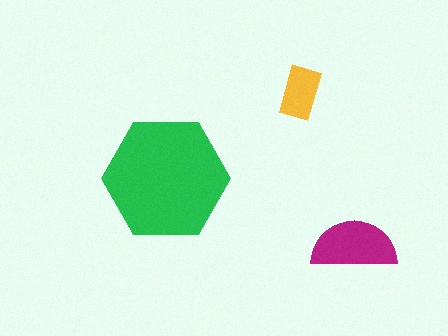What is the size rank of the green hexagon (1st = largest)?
1st.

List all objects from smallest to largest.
The yellow rectangle, the magenta semicircle, the green hexagon.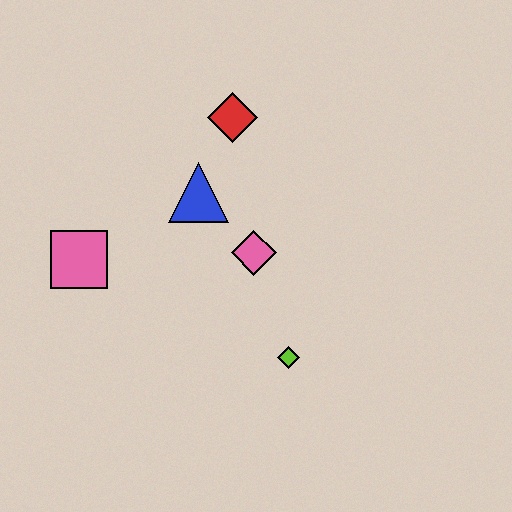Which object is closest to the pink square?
The blue triangle is closest to the pink square.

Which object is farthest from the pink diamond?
The pink square is farthest from the pink diamond.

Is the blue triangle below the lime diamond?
No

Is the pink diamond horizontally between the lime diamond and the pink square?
Yes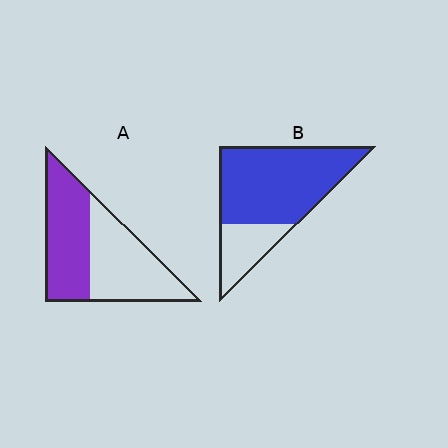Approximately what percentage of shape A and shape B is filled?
A is approximately 50% and B is approximately 75%.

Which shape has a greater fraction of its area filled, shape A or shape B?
Shape B.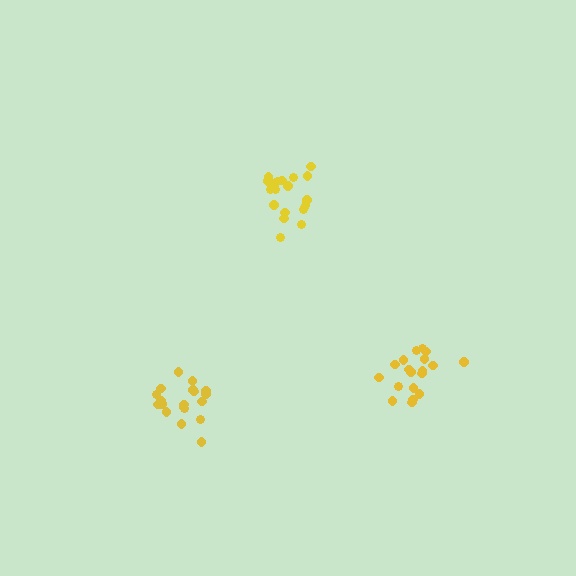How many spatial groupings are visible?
There are 3 spatial groupings.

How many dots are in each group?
Group 1: 20 dots, Group 2: 19 dots, Group 3: 19 dots (58 total).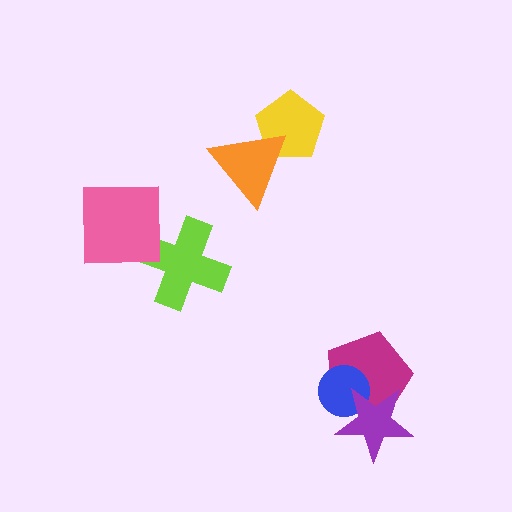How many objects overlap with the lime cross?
1 object overlaps with the lime cross.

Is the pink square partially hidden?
No, no other shape covers it.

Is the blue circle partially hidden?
Yes, it is partially covered by another shape.